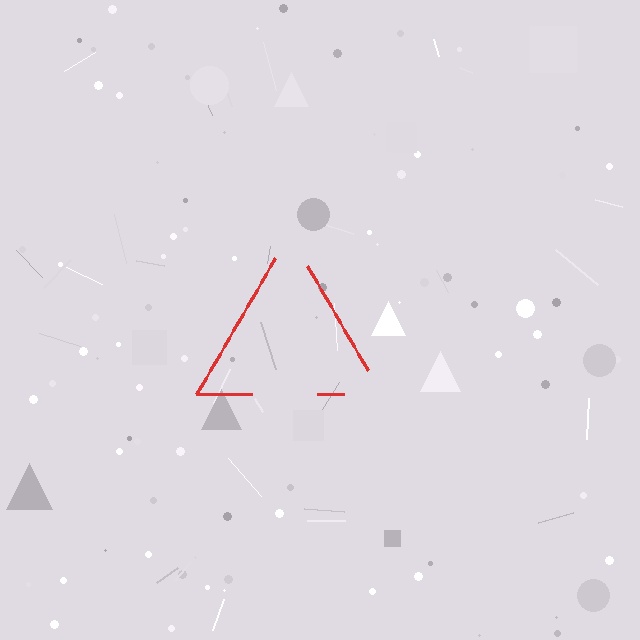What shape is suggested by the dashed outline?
The dashed outline suggests a triangle.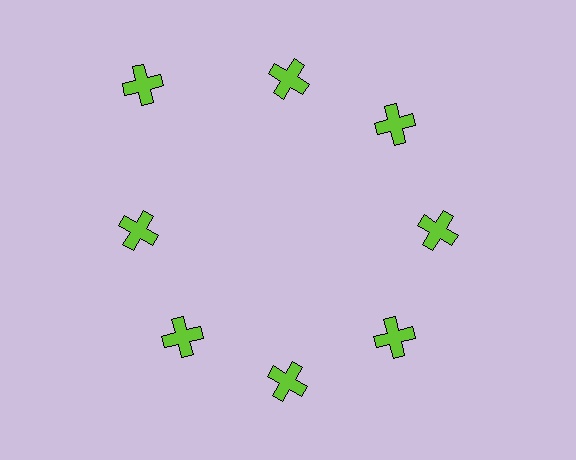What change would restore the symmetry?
The symmetry would be restored by moving it inward, back onto the ring so that all 8 crosses sit at equal angles and equal distance from the center.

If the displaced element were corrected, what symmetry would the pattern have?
It would have 8-fold rotational symmetry — the pattern would map onto itself every 45 degrees.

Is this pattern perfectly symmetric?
No. The 8 lime crosses are arranged in a ring, but one element near the 10 o'clock position is pushed outward from the center, breaking the 8-fold rotational symmetry.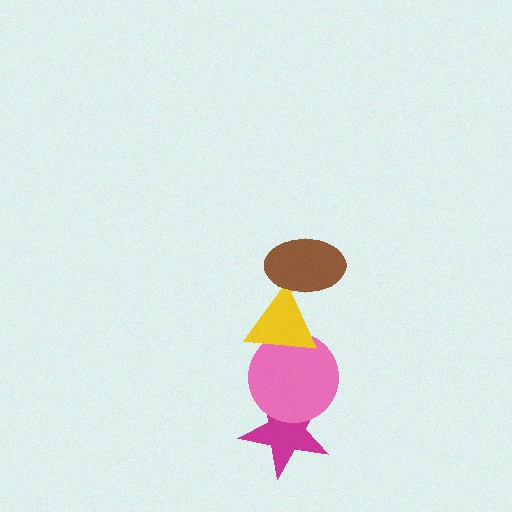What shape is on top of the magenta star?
The pink circle is on top of the magenta star.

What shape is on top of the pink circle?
The yellow triangle is on top of the pink circle.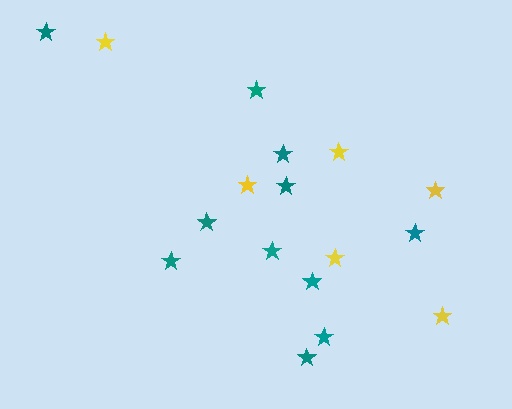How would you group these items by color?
There are 2 groups: one group of yellow stars (6) and one group of teal stars (11).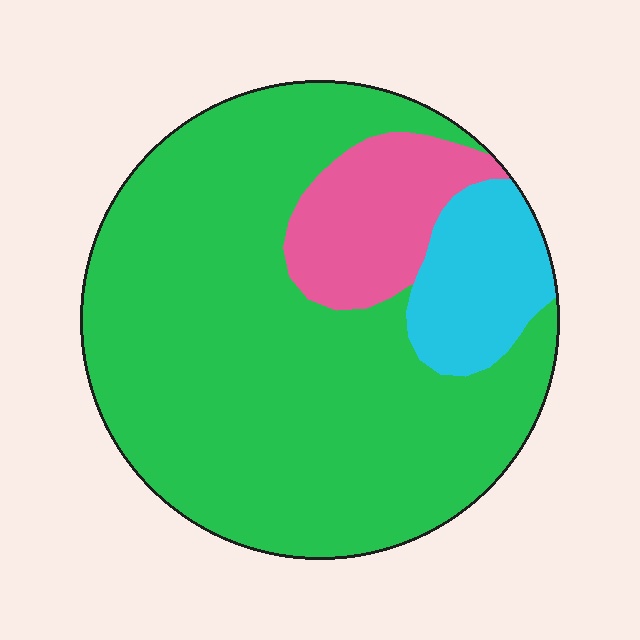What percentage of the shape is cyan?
Cyan takes up about one eighth (1/8) of the shape.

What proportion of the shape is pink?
Pink takes up less than a quarter of the shape.